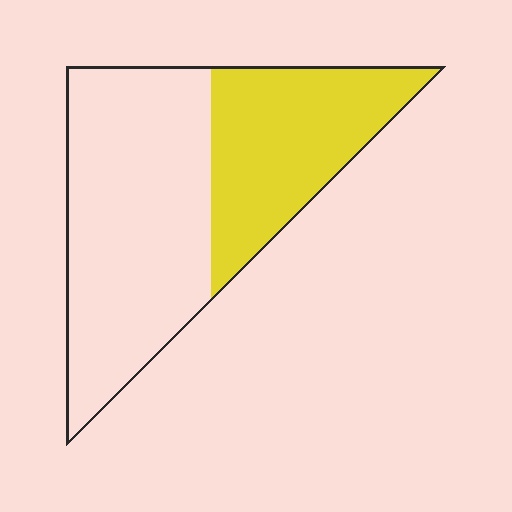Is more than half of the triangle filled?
No.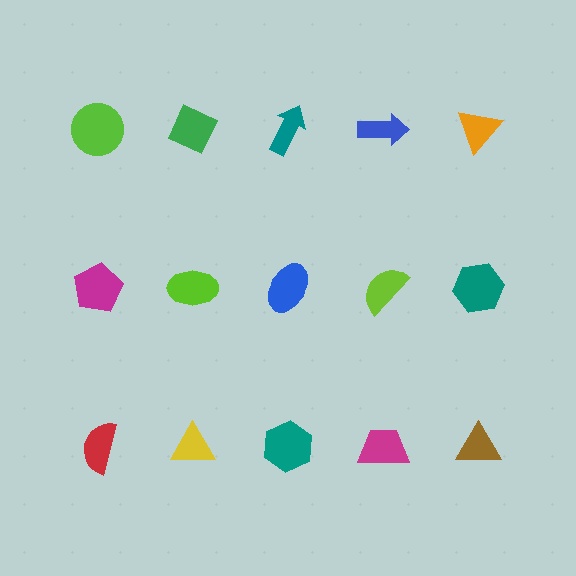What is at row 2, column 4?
A lime semicircle.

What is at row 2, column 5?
A teal hexagon.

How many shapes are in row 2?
5 shapes.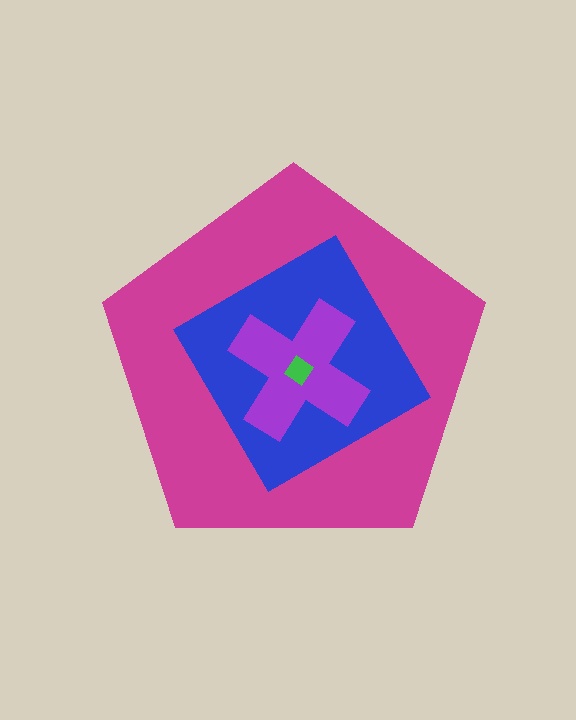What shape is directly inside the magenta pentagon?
The blue diamond.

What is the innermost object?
The green diamond.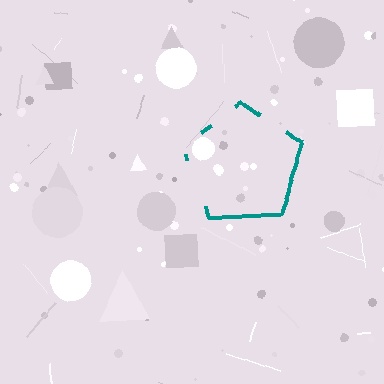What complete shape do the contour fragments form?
The contour fragments form a pentagon.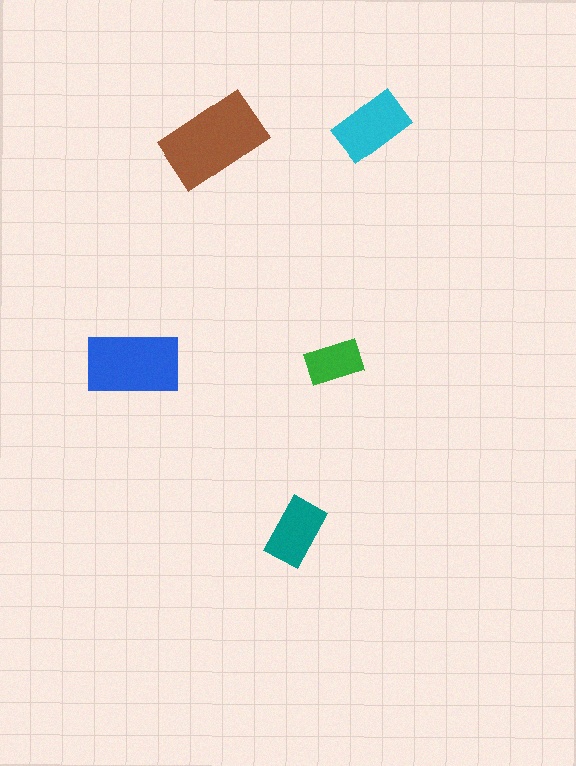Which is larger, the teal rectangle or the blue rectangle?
The blue one.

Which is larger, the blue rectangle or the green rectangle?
The blue one.